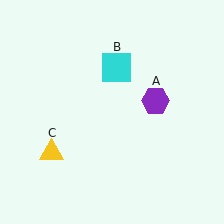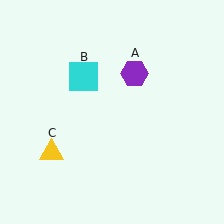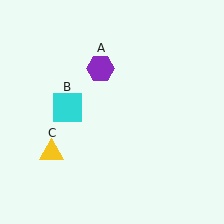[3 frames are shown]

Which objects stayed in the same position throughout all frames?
Yellow triangle (object C) remained stationary.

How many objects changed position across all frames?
2 objects changed position: purple hexagon (object A), cyan square (object B).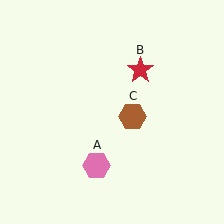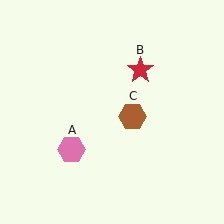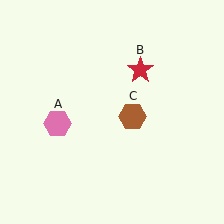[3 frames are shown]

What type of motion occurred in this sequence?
The pink hexagon (object A) rotated clockwise around the center of the scene.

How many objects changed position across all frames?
1 object changed position: pink hexagon (object A).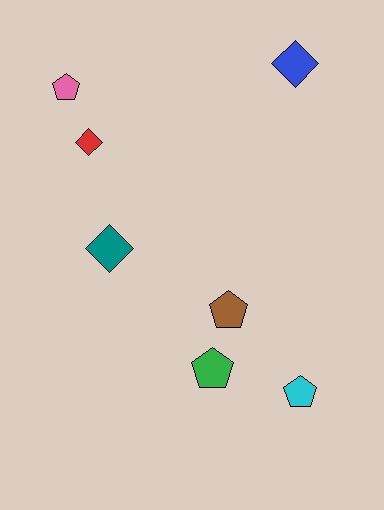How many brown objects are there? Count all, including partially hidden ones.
There is 1 brown object.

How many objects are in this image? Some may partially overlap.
There are 7 objects.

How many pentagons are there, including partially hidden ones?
There are 4 pentagons.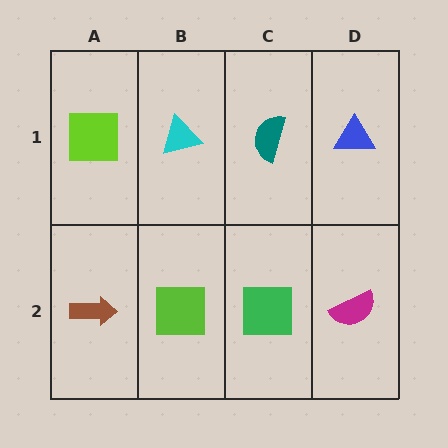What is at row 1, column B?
A cyan triangle.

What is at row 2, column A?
A brown arrow.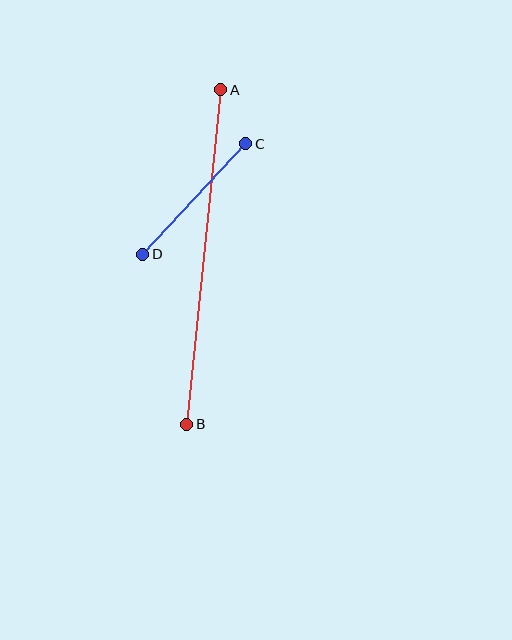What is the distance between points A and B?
The distance is approximately 336 pixels.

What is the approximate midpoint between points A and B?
The midpoint is at approximately (204, 257) pixels.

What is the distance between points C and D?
The distance is approximately 151 pixels.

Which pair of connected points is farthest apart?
Points A and B are farthest apart.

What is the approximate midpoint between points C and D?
The midpoint is at approximately (194, 199) pixels.